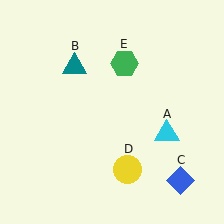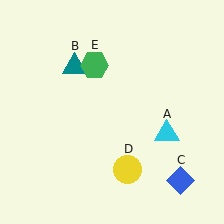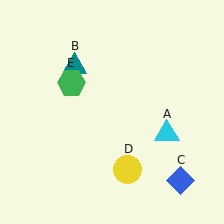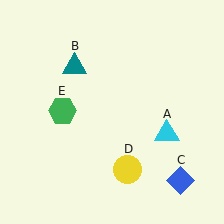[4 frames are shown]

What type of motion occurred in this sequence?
The green hexagon (object E) rotated counterclockwise around the center of the scene.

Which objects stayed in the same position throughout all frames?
Cyan triangle (object A) and teal triangle (object B) and blue diamond (object C) and yellow circle (object D) remained stationary.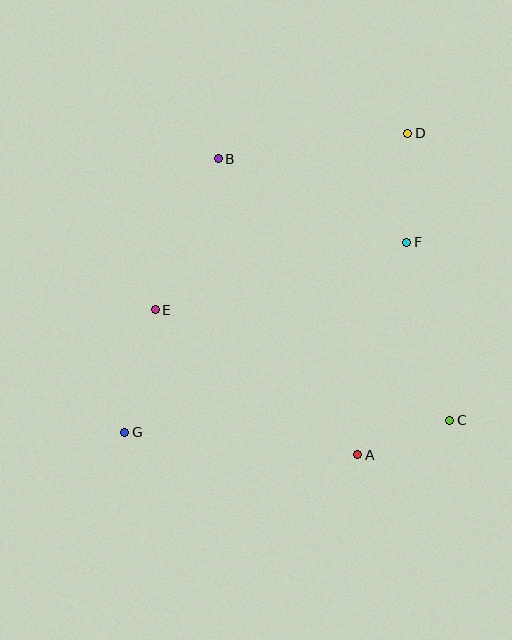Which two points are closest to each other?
Points A and C are closest to each other.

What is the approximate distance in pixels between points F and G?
The distance between F and G is approximately 340 pixels.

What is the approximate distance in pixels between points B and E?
The distance between B and E is approximately 163 pixels.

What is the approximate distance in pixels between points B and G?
The distance between B and G is approximately 289 pixels.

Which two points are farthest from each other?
Points D and G are farthest from each other.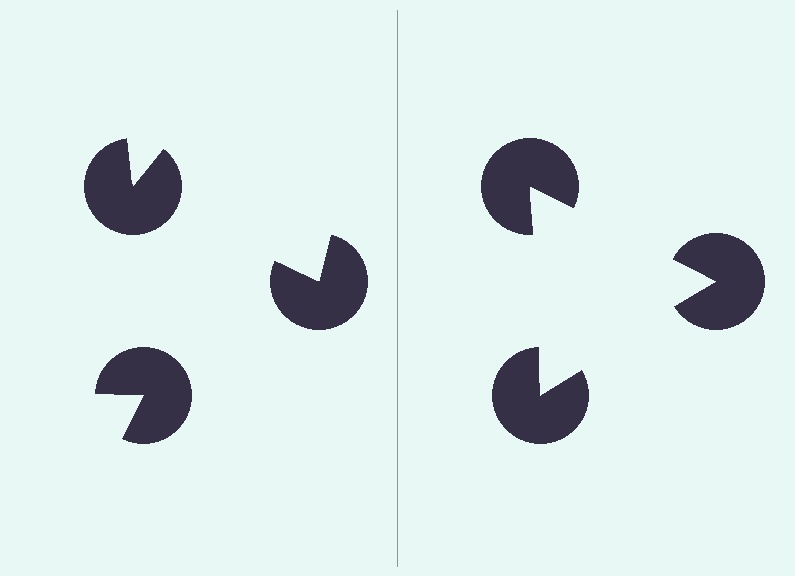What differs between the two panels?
The pac-man discs are positioned identically on both sides; only the wedge orientations differ. On the right they align to a triangle; on the left they are misaligned.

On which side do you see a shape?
An illusory triangle appears on the right side. On the left side the wedge cuts are rotated, so no coherent shape forms.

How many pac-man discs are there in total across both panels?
6 — 3 on each side.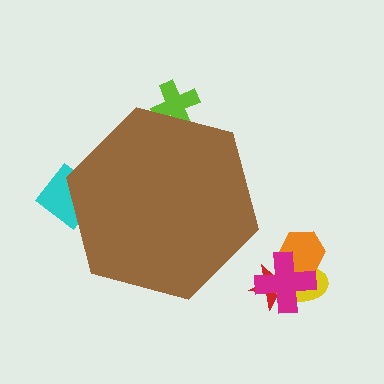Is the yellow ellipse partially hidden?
No, the yellow ellipse is fully visible.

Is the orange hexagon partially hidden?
No, the orange hexagon is fully visible.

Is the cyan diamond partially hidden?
Yes, the cyan diamond is partially hidden behind the brown hexagon.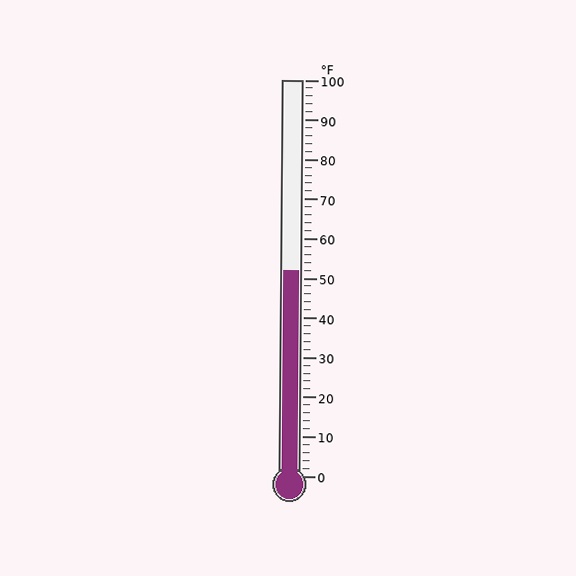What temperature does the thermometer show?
The thermometer shows approximately 52°F.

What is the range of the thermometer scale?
The thermometer scale ranges from 0°F to 100°F.